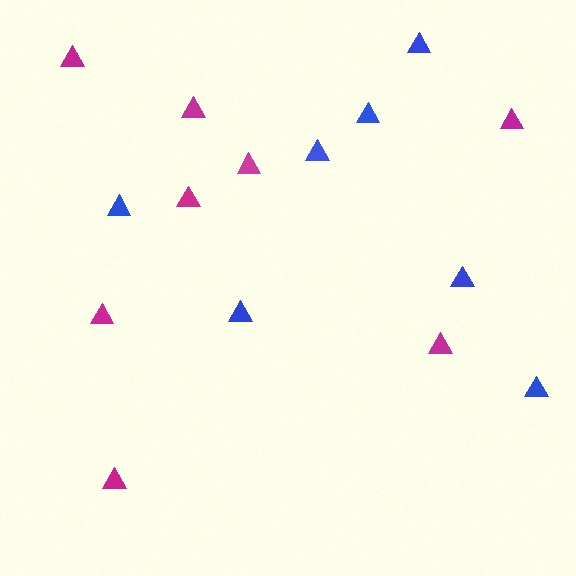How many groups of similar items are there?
There are 2 groups: one group of magenta triangles (8) and one group of blue triangles (7).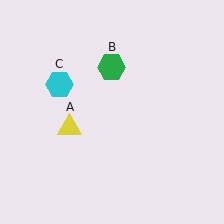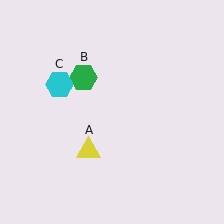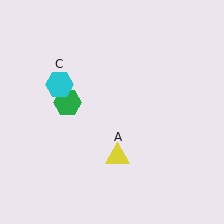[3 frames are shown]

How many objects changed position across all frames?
2 objects changed position: yellow triangle (object A), green hexagon (object B).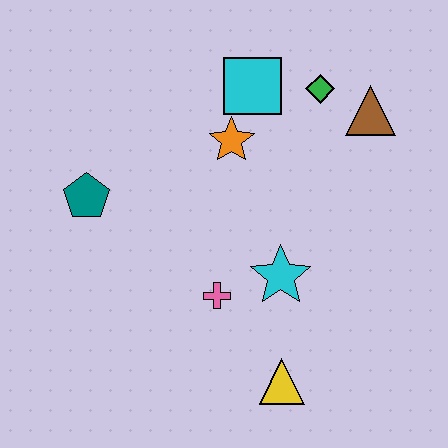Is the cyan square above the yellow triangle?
Yes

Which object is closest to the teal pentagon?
The orange star is closest to the teal pentagon.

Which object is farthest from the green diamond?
The yellow triangle is farthest from the green diamond.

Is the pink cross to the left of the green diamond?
Yes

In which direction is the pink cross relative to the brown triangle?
The pink cross is below the brown triangle.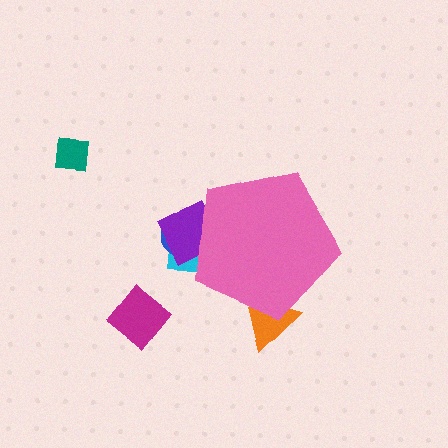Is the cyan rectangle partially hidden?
Yes, the cyan rectangle is partially hidden behind the pink pentagon.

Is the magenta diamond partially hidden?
No, the magenta diamond is fully visible.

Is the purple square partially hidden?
Yes, the purple square is partially hidden behind the pink pentagon.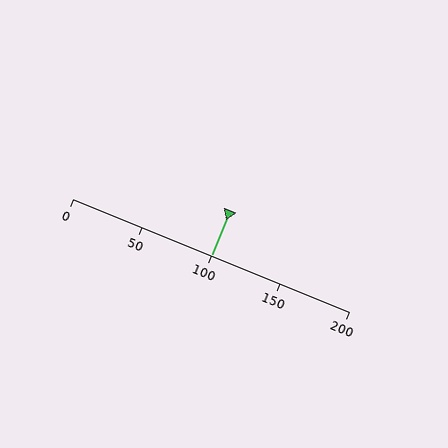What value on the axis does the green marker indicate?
The marker indicates approximately 100.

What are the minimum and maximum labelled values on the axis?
The axis runs from 0 to 200.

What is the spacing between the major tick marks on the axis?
The major ticks are spaced 50 apart.